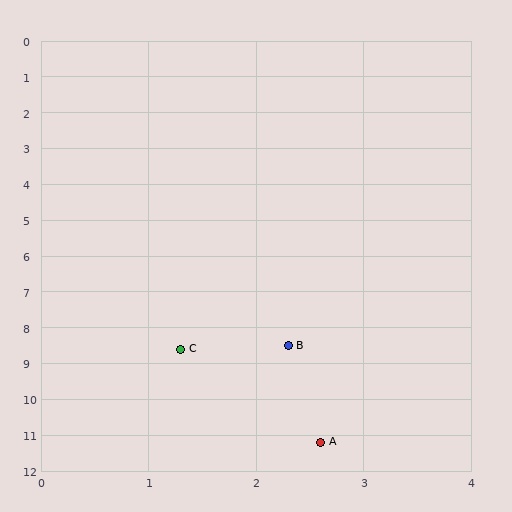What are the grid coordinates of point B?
Point B is at approximately (2.3, 8.5).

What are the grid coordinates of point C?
Point C is at approximately (1.3, 8.6).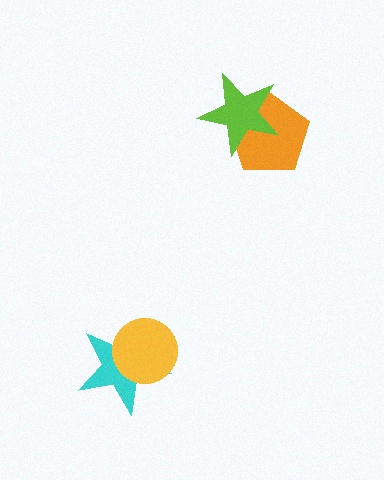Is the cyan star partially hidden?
Yes, it is partially covered by another shape.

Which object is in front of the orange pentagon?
The lime star is in front of the orange pentagon.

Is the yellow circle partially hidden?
No, no other shape covers it.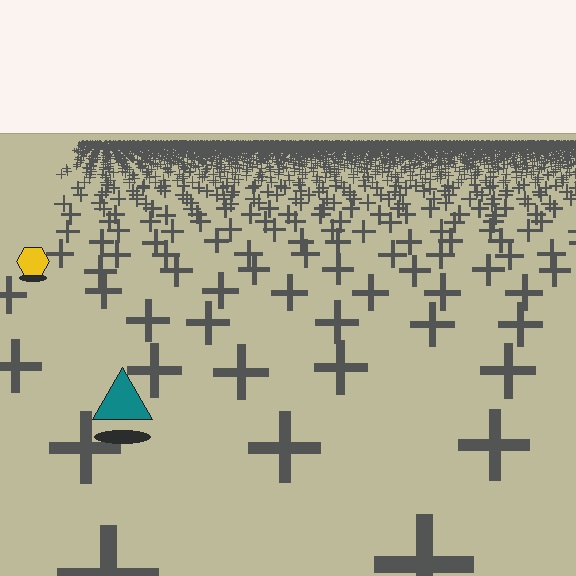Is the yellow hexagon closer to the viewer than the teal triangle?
No. The teal triangle is closer — you can tell from the texture gradient: the ground texture is coarser near it.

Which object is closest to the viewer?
The teal triangle is closest. The texture marks near it are larger and more spread out.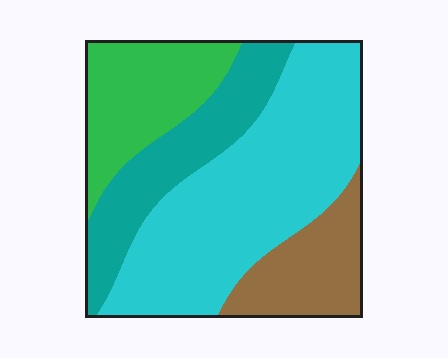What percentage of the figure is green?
Green takes up about one fifth (1/5) of the figure.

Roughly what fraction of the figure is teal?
Teal takes up about one fifth (1/5) of the figure.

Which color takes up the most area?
Cyan, at roughly 45%.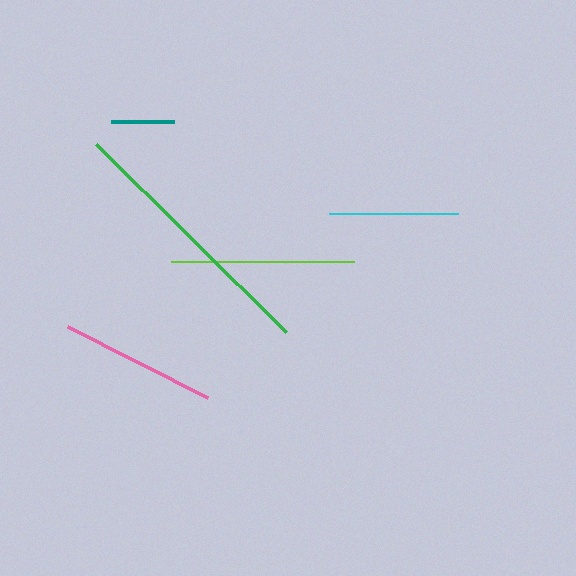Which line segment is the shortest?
The teal line is the shortest at approximately 63 pixels.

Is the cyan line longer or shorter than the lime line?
The lime line is longer than the cyan line.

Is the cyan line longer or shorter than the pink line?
The pink line is longer than the cyan line.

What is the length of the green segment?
The green segment is approximately 267 pixels long.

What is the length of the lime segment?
The lime segment is approximately 183 pixels long.